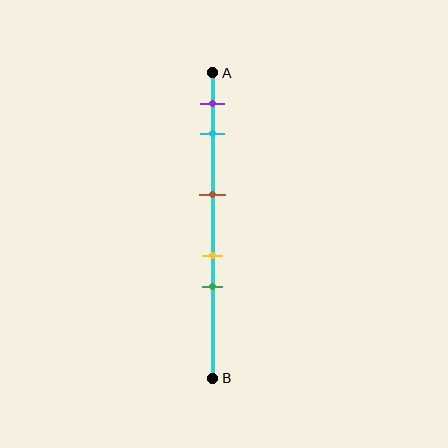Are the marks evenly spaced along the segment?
No, the marks are not evenly spaced.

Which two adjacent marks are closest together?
The yellow and green marks are the closest adjacent pair.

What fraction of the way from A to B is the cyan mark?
The cyan mark is approximately 20% (0.2) of the way from A to B.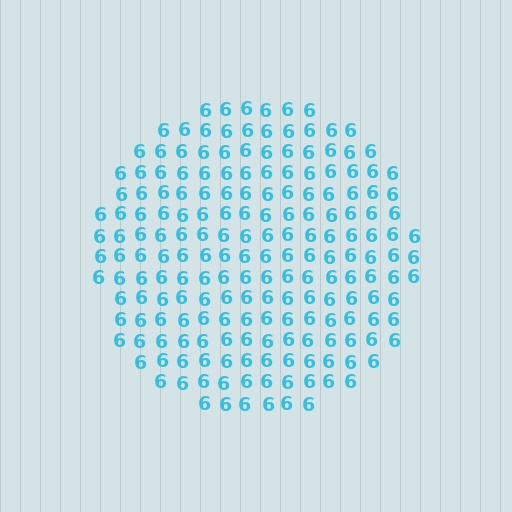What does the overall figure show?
The overall figure shows a circle.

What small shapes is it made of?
It is made of small digit 6's.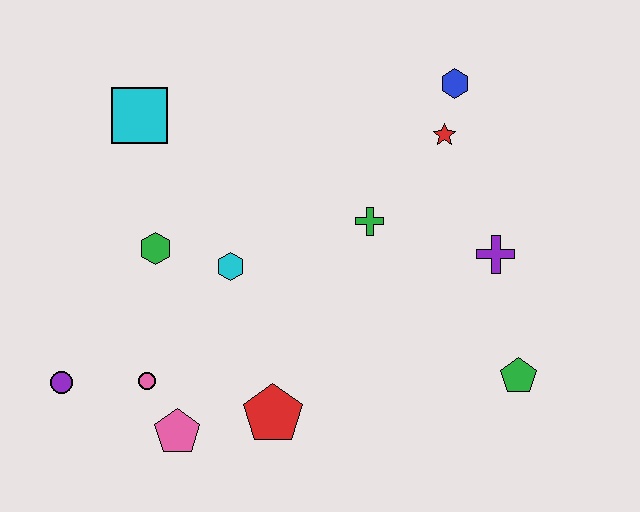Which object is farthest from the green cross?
The purple circle is farthest from the green cross.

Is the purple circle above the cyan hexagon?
No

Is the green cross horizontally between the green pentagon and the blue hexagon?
No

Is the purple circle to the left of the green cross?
Yes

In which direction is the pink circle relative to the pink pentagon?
The pink circle is above the pink pentagon.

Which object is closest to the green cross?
The red star is closest to the green cross.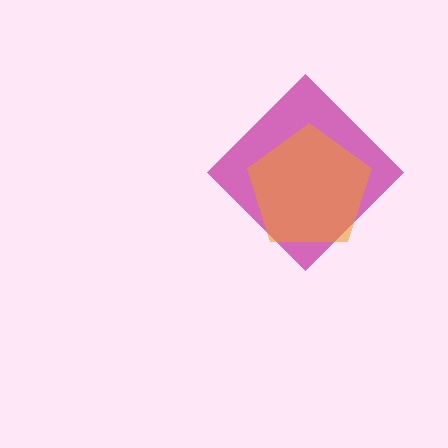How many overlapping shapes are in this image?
There are 2 overlapping shapes in the image.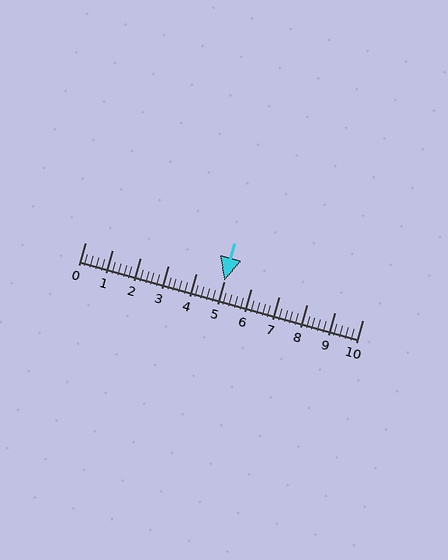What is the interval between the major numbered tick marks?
The major tick marks are spaced 1 units apart.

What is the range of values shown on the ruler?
The ruler shows values from 0 to 10.